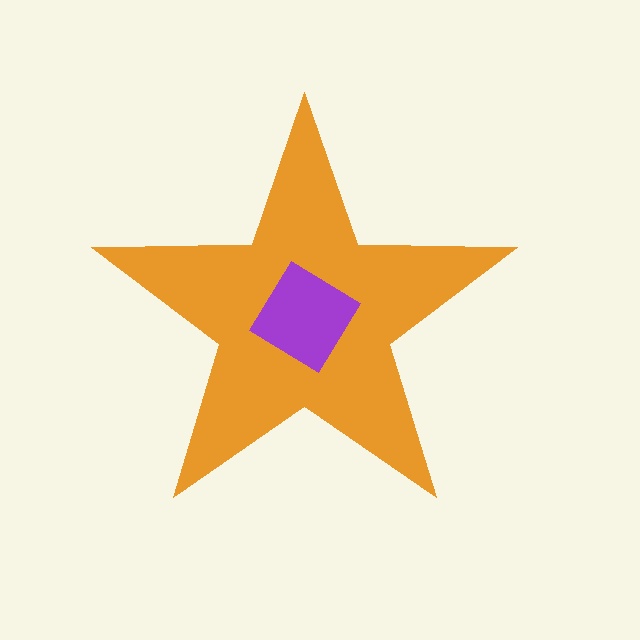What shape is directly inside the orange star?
The purple diamond.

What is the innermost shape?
The purple diamond.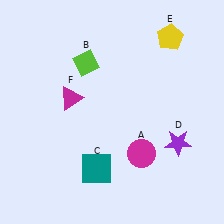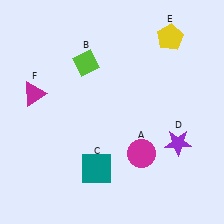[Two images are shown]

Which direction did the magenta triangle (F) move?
The magenta triangle (F) moved left.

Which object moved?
The magenta triangle (F) moved left.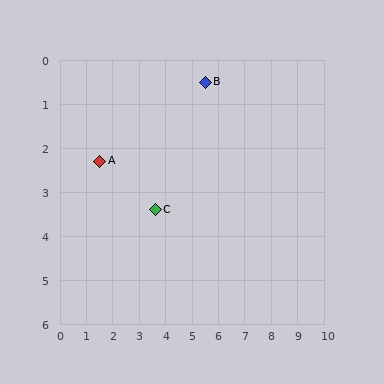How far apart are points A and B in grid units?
Points A and B are about 4.4 grid units apart.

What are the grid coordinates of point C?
Point C is at approximately (3.6, 3.4).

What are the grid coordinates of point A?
Point A is at approximately (1.5, 2.3).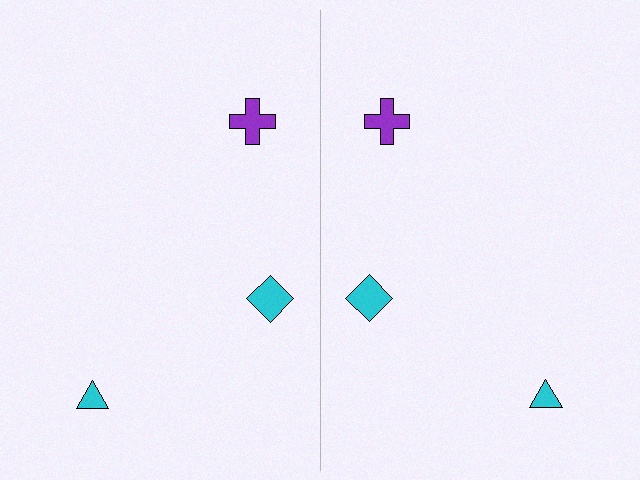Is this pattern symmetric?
Yes, this pattern has bilateral (reflection) symmetry.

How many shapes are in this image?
There are 6 shapes in this image.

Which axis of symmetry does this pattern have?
The pattern has a vertical axis of symmetry running through the center of the image.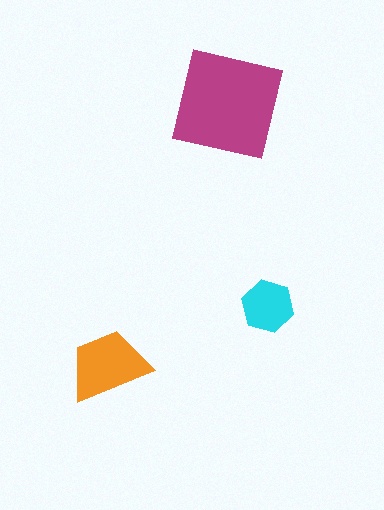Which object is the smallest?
The cyan hexagon.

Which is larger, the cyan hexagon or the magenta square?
The magenta square.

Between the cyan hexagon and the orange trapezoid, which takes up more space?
The orange trapezoid.